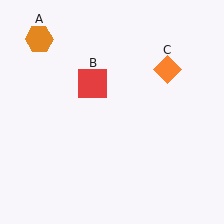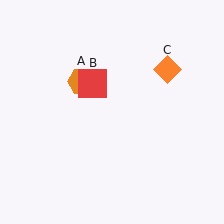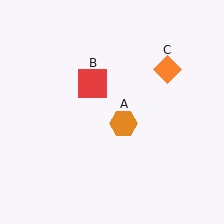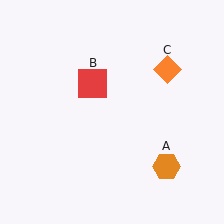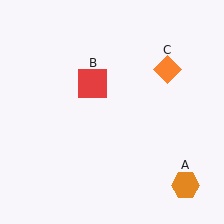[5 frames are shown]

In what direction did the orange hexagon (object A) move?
The orange hexagon (object A) moved down and to the right.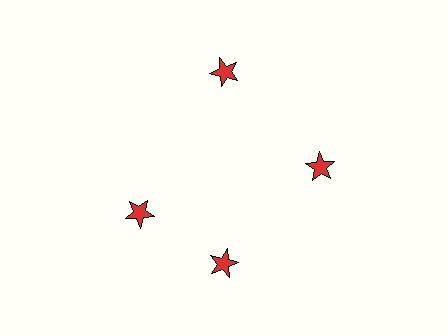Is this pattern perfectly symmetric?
No. The 4 red stars are arranged in a ring, but one element near the 9 o'clock position is rotated out of alignment along the ring, breaking the 4-fold rotational symmetry.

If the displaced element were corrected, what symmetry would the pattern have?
It would have 4-fold rotational symmetry — the pattern would map onto itself every 90 degrees.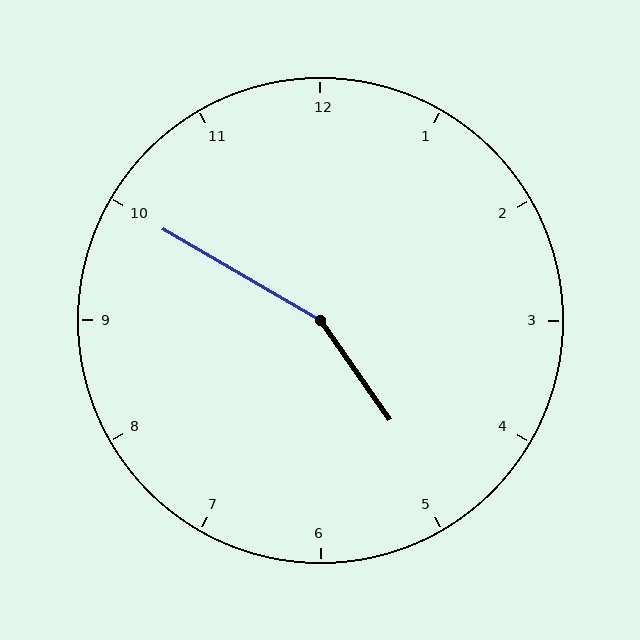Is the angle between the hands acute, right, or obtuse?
It is obtuse.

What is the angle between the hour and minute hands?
Approximately 155 degrees.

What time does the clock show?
4:50.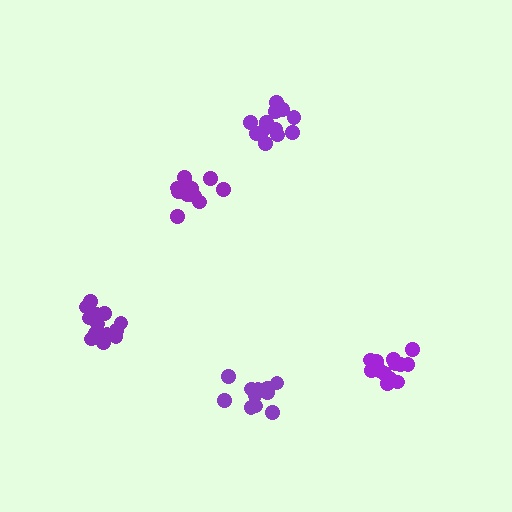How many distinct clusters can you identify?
There are 5 distinct clusters.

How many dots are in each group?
Group 1: 12 dots, Group 2: 12 dots, Group 3: 13 dots, Group 4: 14 dots, Group 5: 13 dots (64 total).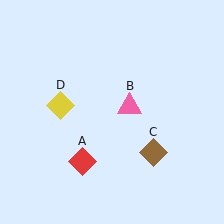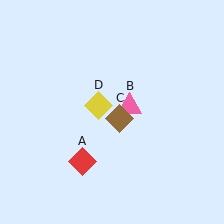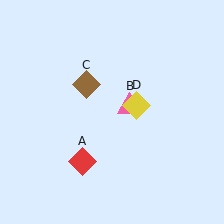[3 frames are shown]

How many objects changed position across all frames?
2 objects changed position: brown diamond (object C), yellow diamond (object D).